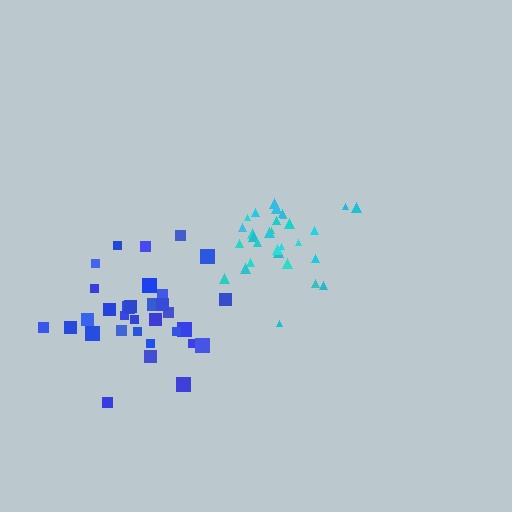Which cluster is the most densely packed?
Cyan.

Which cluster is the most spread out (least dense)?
Blue.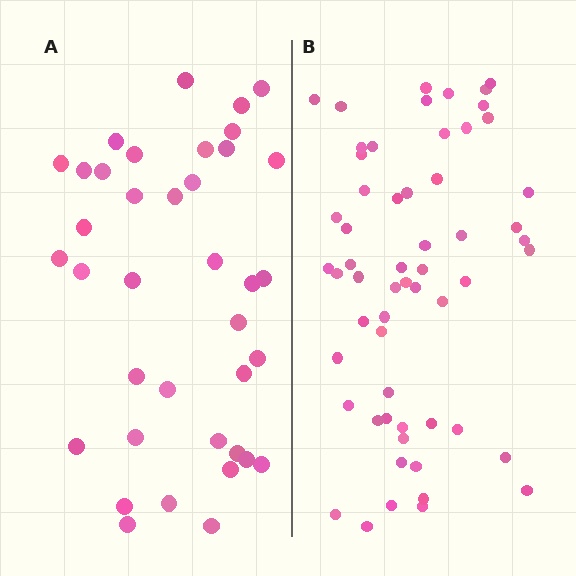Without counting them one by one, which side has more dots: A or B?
Region B (the right region) has more dots.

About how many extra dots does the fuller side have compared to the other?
Region B has approximately 20 more dots than region A.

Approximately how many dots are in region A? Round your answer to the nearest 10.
About 40 dots. (The exact count is 38, which rounds to 40.)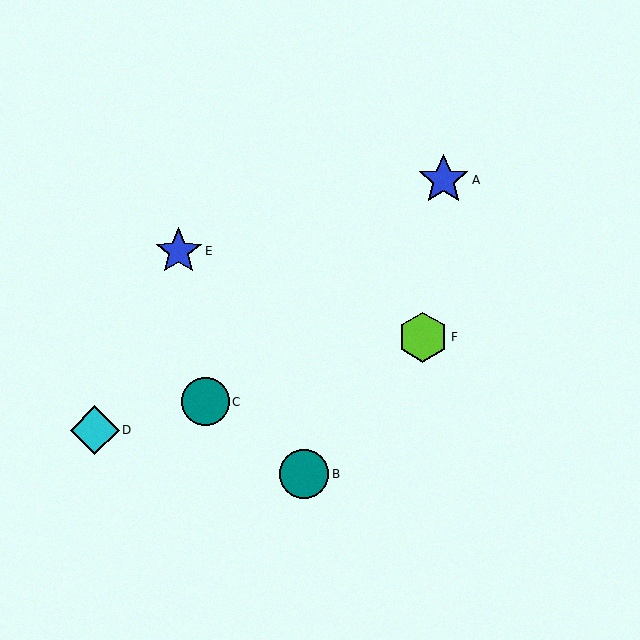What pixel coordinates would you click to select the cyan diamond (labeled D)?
Click at (95, 430) to select the cyan diamond D.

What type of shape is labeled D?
Shape D is a cyan diamond.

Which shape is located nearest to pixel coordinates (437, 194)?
The blue star (labeled A) at (444, 180) is nearest to that location.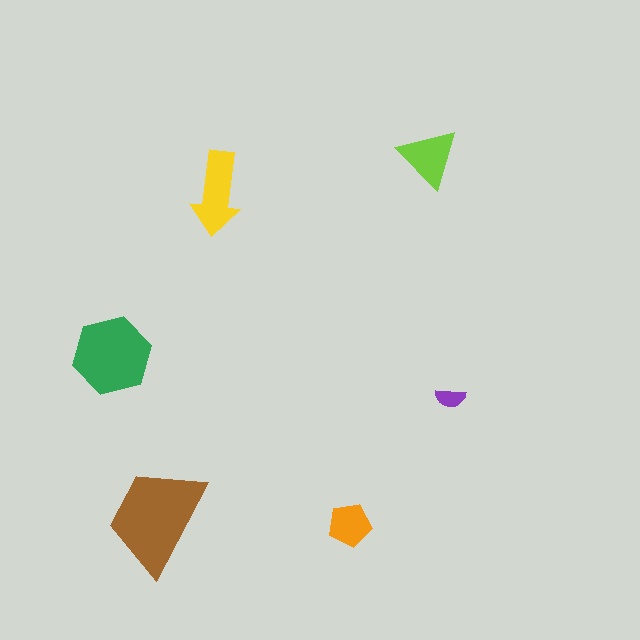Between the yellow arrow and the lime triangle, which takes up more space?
The yellow arrow.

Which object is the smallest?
The purple semicircle.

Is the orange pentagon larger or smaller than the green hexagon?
Smaller.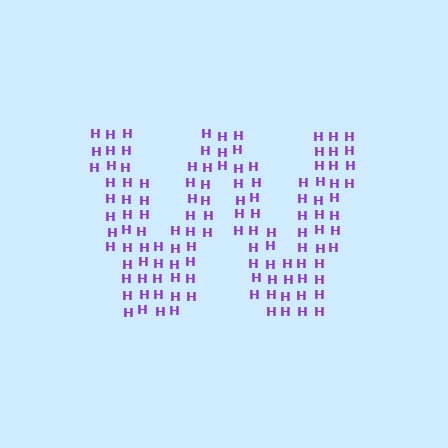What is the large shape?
The large shape is the letter W.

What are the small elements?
The small elements are letter H's.